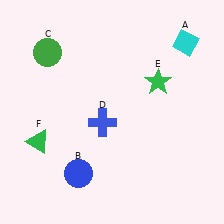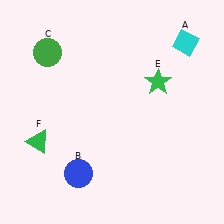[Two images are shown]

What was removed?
The blue cross (D) was removed in Image 2.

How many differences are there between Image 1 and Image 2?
There is 1 difference between the two images.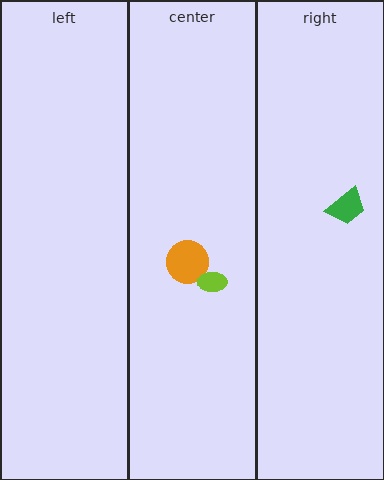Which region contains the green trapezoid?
The right region.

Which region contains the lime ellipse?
The center region.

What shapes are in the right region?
The green trapezoid.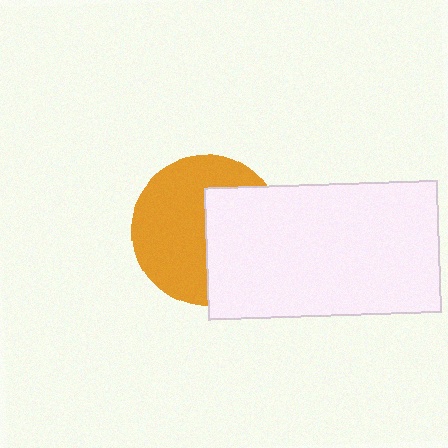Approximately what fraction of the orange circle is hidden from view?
Roughly 42% of the orange circle is hidden behind the white rectangle.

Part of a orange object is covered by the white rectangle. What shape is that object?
It is a circle.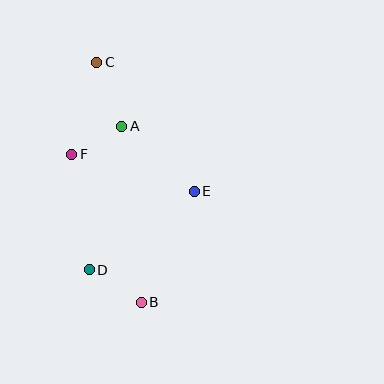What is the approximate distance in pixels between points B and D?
The distance between B and D is approximately 61 pixels.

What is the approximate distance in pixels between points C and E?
The distance between C and E is approximately 162 pixels.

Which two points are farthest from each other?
Points B and C are farthest from each other.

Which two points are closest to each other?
Points A and F are closest to each other.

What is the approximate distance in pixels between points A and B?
The distance between A and B is approximately 177 pixels.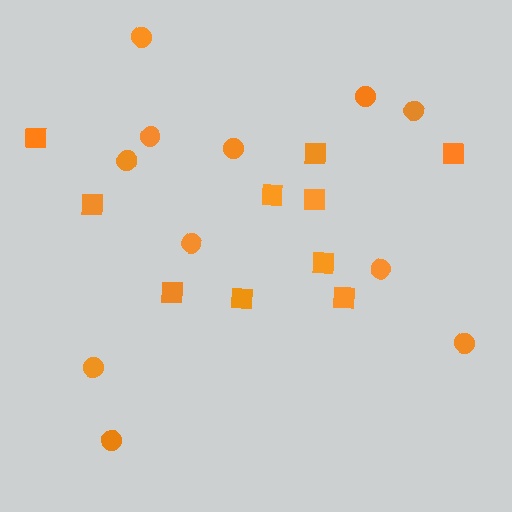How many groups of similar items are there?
There are 2 groups: one group of circles (11) and one group of squares (10).